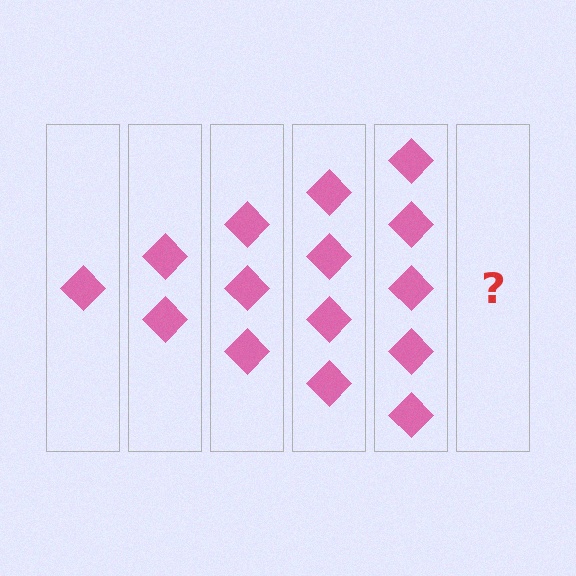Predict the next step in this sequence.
The next step is 6 diamonds.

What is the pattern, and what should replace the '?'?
The pattern is that each step adds one more diamond. The '?' should be 6 diamonds.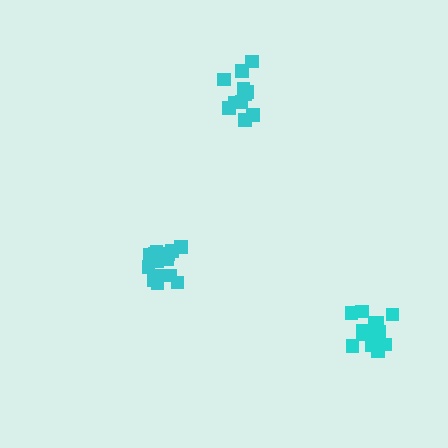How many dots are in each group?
Group 1: 14 dots, Group 2: 13 dots, Group 3: 11 dots (38 total).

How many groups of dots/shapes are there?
There are 3 groups.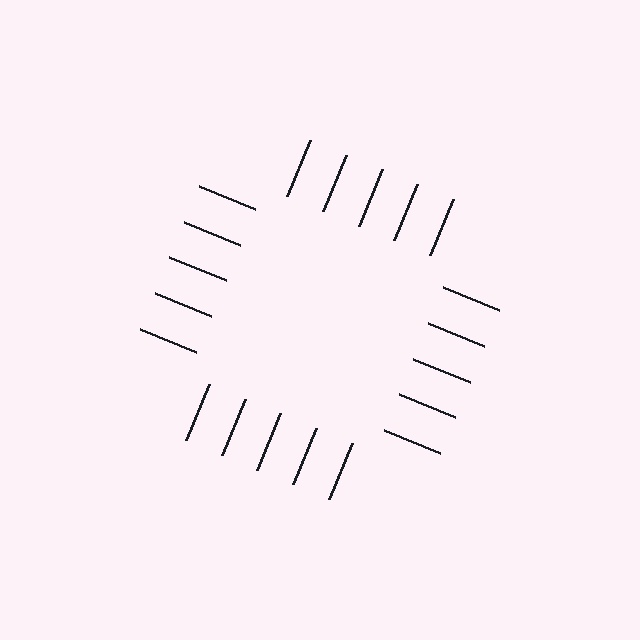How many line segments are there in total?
20 — 5 along each of the 4 edges.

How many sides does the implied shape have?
4 sides — the line-ends trace a square.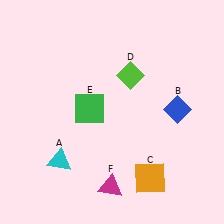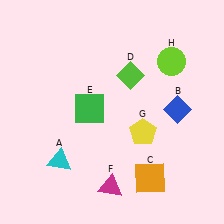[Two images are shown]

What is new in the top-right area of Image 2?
A lime circle (H) was added in the top-right area of Image 2.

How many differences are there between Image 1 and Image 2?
There are 2 differences between the two images.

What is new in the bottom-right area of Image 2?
A yellow pentagon (G) was added in the bottom-right area of Image 2.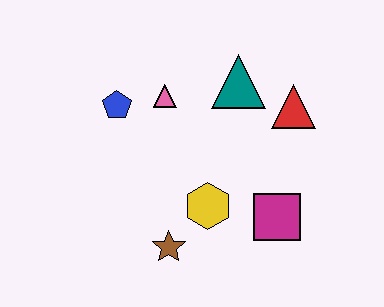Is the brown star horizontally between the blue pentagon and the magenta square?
Yes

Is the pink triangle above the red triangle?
Yes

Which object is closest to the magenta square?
The yellow hexagon is closest to the magenta square.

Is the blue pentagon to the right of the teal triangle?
No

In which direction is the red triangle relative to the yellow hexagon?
The red triangle is above the yellow hexagon.